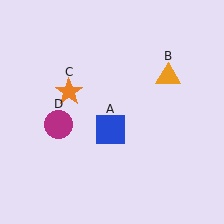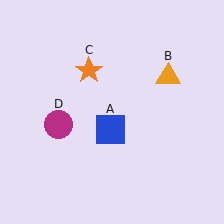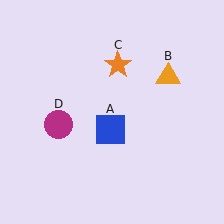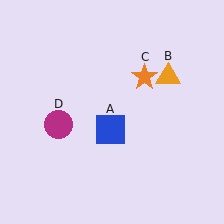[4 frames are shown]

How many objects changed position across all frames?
1 object changed position: orange star (object C).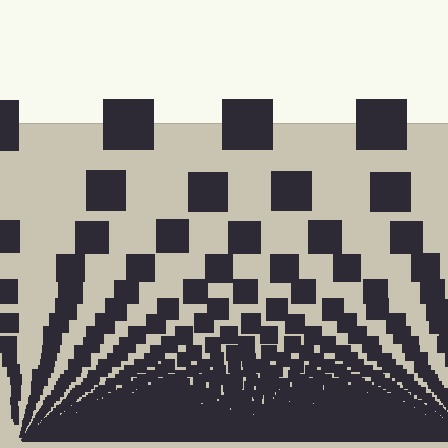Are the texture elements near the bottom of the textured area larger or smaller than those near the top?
Smaller. The gradient is inverted — elements near the bottom are smaller and denser.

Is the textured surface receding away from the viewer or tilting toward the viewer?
The surface appears to tilt toward the viewer. Texture elements get larger and sparser toward the top.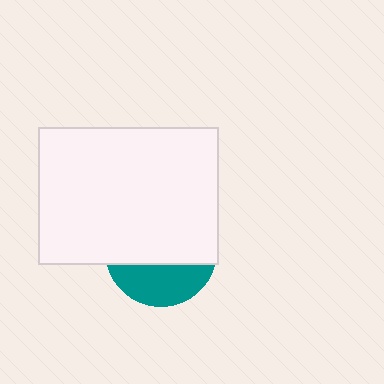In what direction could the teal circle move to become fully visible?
The teal circle could move down. That would shift it out from behind the white rectangle entirely.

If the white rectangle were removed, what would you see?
You would see the complete teal circle.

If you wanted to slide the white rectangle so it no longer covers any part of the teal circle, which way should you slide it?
Slide it up — that is the most direct way to separate the two shapes.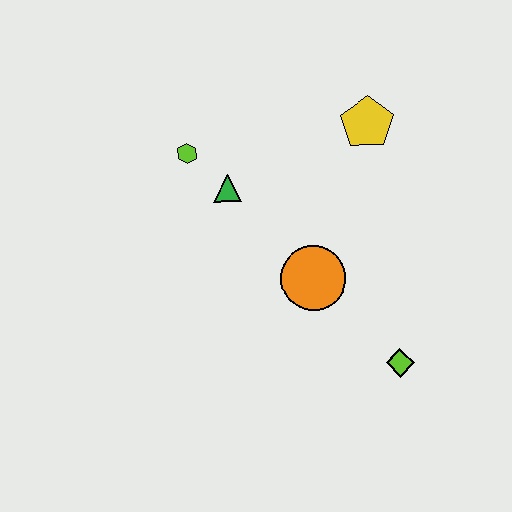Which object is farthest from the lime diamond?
The lime hexagon is farthest from the lime diamond.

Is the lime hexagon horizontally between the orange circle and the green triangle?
No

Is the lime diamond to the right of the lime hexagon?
Yes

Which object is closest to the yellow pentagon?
The green triangle is closest to the yellow pentagon.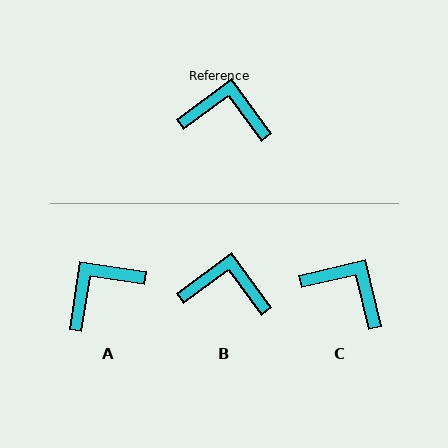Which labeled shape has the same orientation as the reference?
B.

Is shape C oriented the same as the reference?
No, it is off by about 24 degrees.